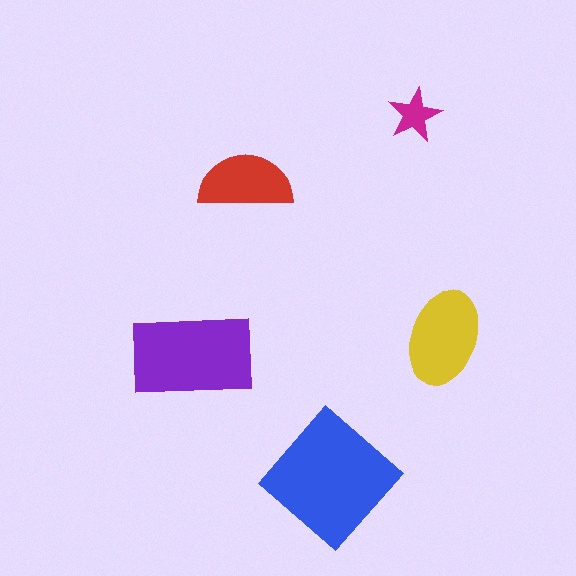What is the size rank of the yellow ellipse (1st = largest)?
3rd.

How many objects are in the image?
There are 5 objects in the image.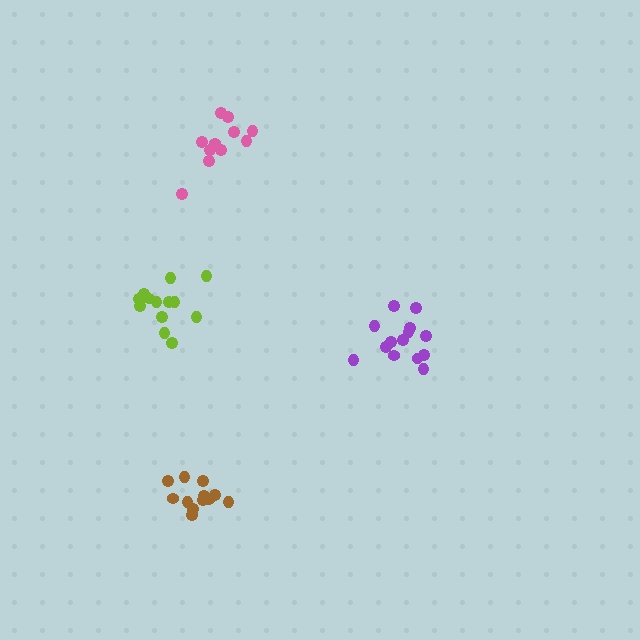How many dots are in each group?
Group 1: 14 dots, Group 2: 12 dots, Group 3: 13 dots, Group 4: 11 dots (50 total).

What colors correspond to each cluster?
The clusters are colored: purple, brown, lime, pink.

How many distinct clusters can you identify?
There are 4 distinct clusters.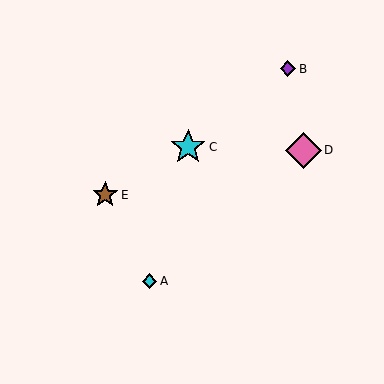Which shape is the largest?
The pink diamond (labeled D) is the largest.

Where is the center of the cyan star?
The center of the cyan star is at (188, 147).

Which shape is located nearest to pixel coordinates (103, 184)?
The brown star (labeled E) at (105, 195) is nearest to that location.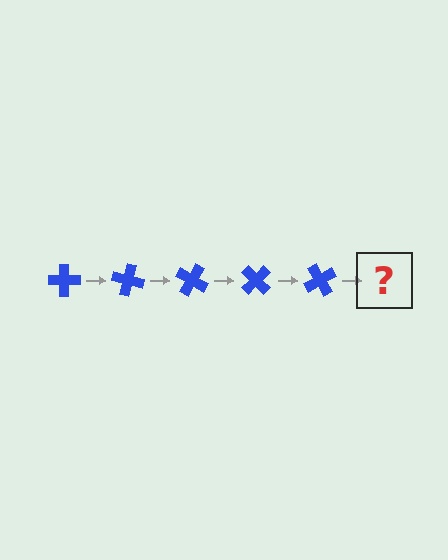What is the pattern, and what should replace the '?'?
The pattern is that the cross rotates 15 degrees each step. The '?' should be a blue cross rotated 75 degrees.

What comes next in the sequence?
The next element should be a blue cross rotated 75 degrees.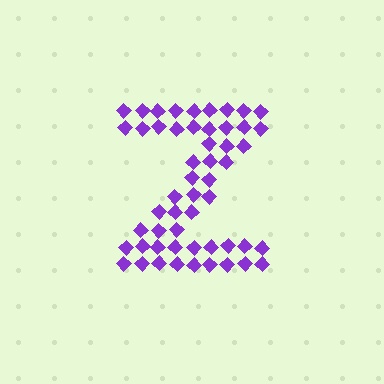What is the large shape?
The large shape is the letter Z.